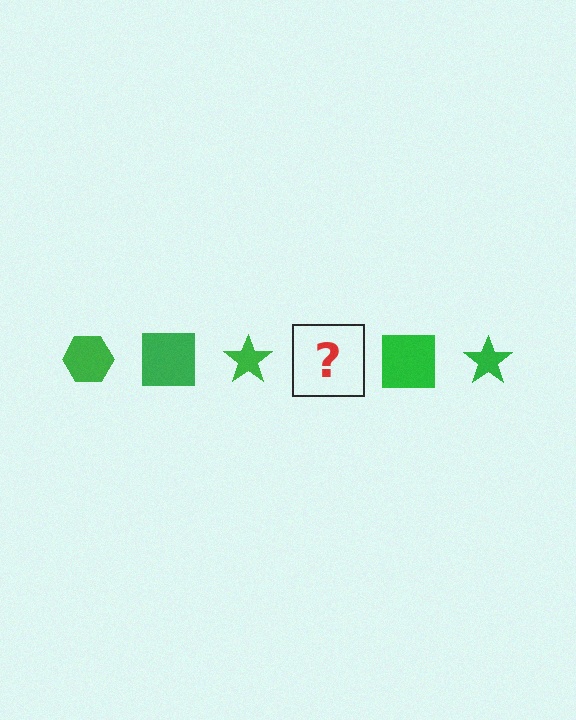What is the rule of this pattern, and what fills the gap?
The rule is that the pattern cycles through hexagon, square, star shapes in green. The gap should be filled with a green hexagon.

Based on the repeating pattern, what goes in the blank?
The blank should be a green hexagon.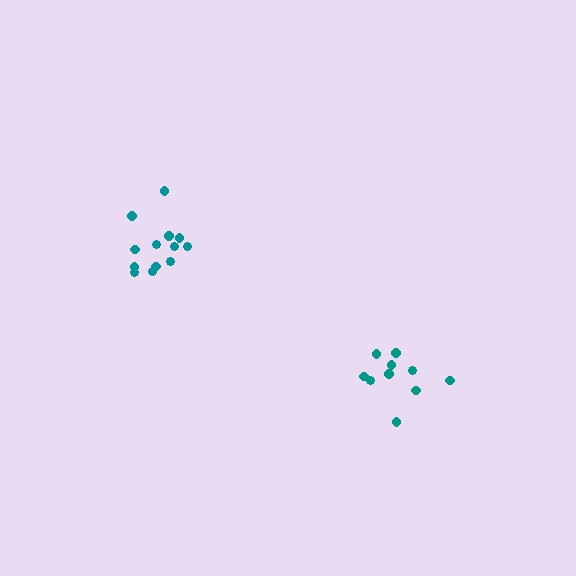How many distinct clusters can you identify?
There are 2 distinct clusters.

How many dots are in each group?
Group 1: 13 dots, Group 2: 10 dots (23 total).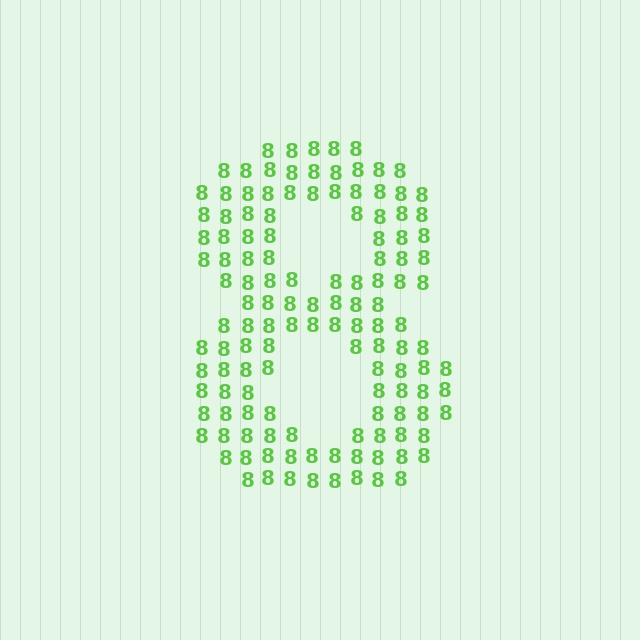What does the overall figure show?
The overall figure shows the digit 8.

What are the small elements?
The small elements are digit 8's.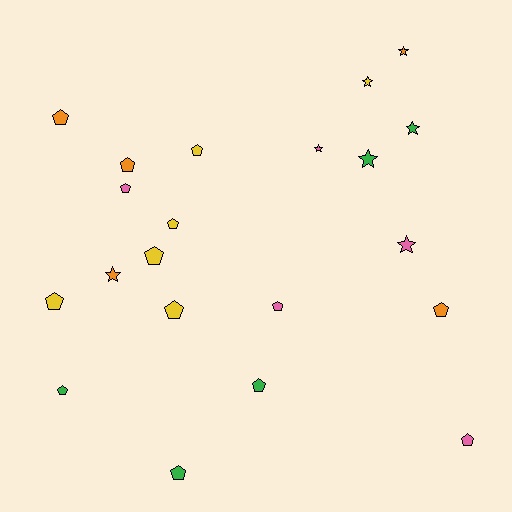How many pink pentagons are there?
There are 3 pink pentagons.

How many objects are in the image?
There are 21 objects.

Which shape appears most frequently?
Pentagon, with 14 objects.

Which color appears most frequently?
Yellow, with 6 objects.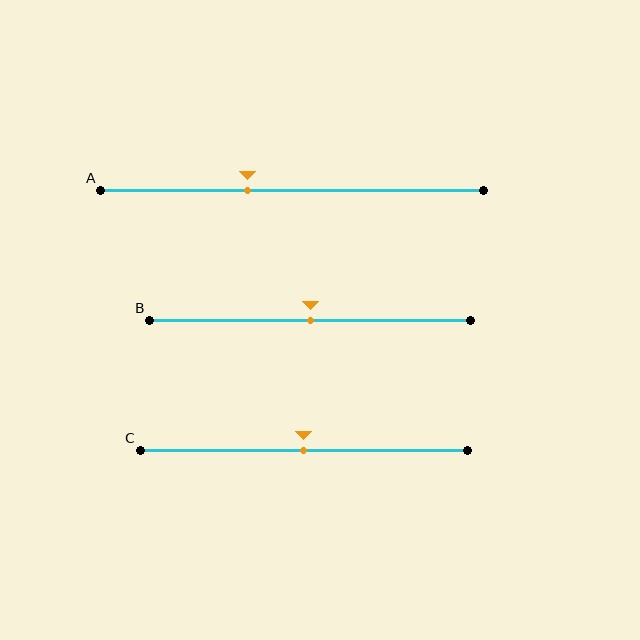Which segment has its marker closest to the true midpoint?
Segment B has its marker closest to the true midpoint.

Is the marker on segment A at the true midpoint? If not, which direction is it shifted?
No, the marker on segment A is shifted to the left by about 12% of the segment length.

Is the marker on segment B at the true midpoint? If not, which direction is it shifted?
Yes, the marker on segment B is at the true midpoint.